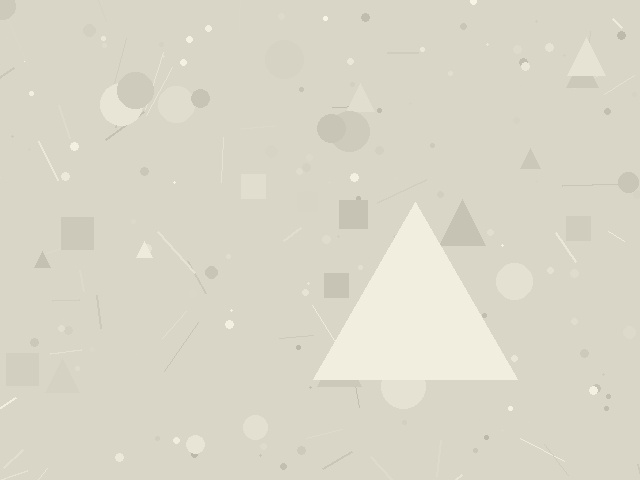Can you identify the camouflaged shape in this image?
The camouflaged shape is a triangle.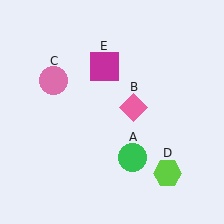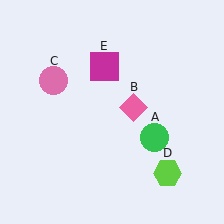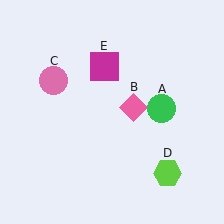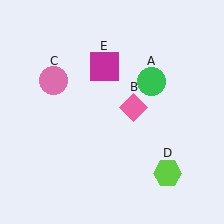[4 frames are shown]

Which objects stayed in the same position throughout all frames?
Pink diamond (object B) and pink circle (object C) and lime hexagon (object D) and magenta square (object E) remained stationary.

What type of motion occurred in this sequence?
The green circle (object A) rotated counterclockwise around the center of the scene.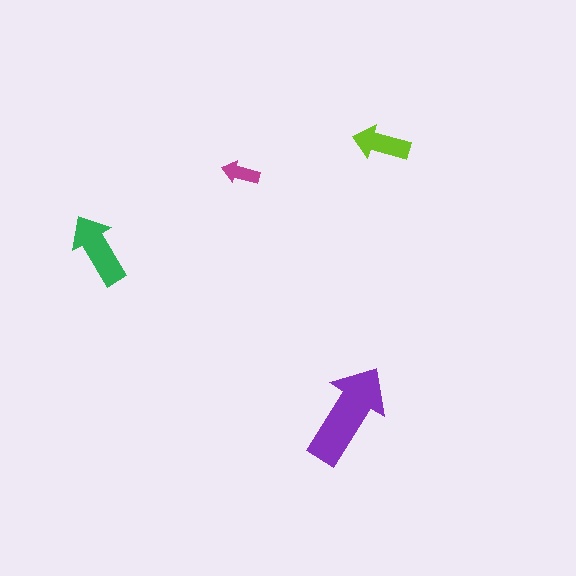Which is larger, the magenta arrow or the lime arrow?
The lime one.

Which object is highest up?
The lime arrow is topmost.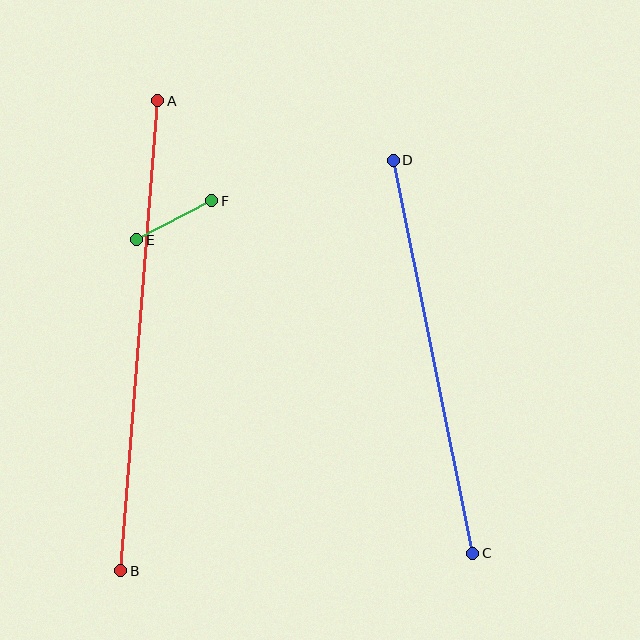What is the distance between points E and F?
The distance is approximately 85 pixels.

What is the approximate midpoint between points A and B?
The midpoint is at approximately (139, 336) pixels.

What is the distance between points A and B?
The distance is approximately 471 pixels.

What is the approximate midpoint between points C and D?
The midpoint is at approximately (433, 357) pixels.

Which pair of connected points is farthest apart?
Points A and B are farthest apart.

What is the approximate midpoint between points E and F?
The midpoint is at approximately (174, 220) pixels.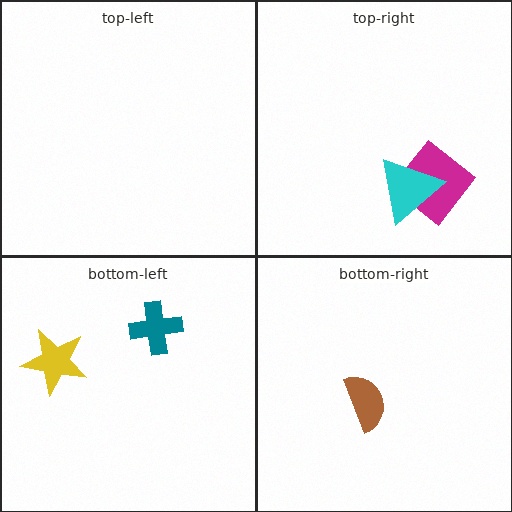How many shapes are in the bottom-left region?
2.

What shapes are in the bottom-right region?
The brown semicircle.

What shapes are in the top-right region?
The magenta diamond, the cyan triangle.